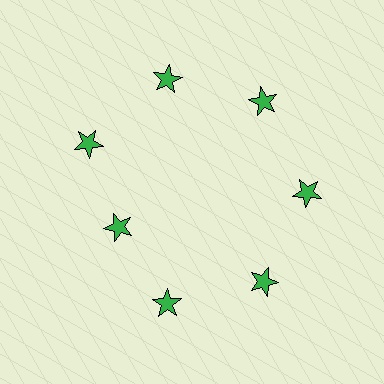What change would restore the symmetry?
The symmetry would be restored by moving it outward, back onto the ring so that all 7 stars sit at equal angles and equal distance from the center.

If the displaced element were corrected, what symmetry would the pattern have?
It would have 7-fold rotational symmetry — the pattern would map onto itself every 51 degrees.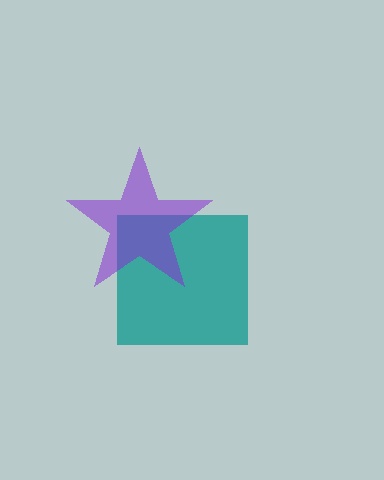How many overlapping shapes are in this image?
There are 2 overlapping shapes in the image.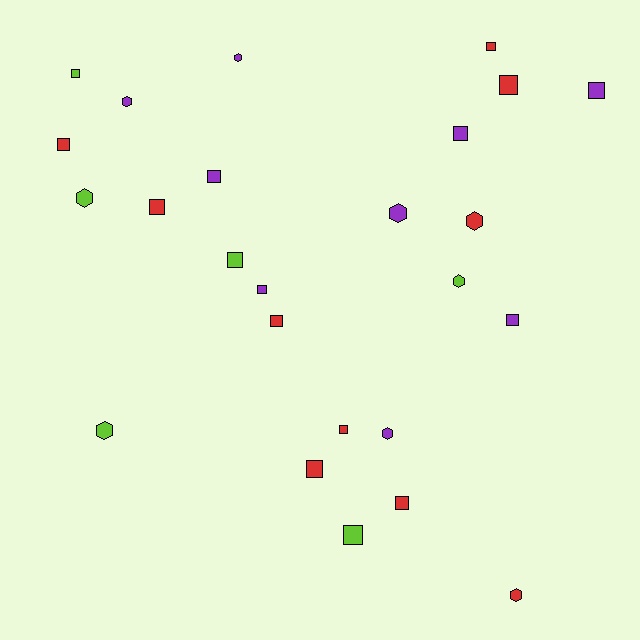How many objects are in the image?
There are 25 objects.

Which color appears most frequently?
Red, with 10 objects.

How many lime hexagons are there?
There are 3 lime hexagons.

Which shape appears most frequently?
Square, with 16 objects.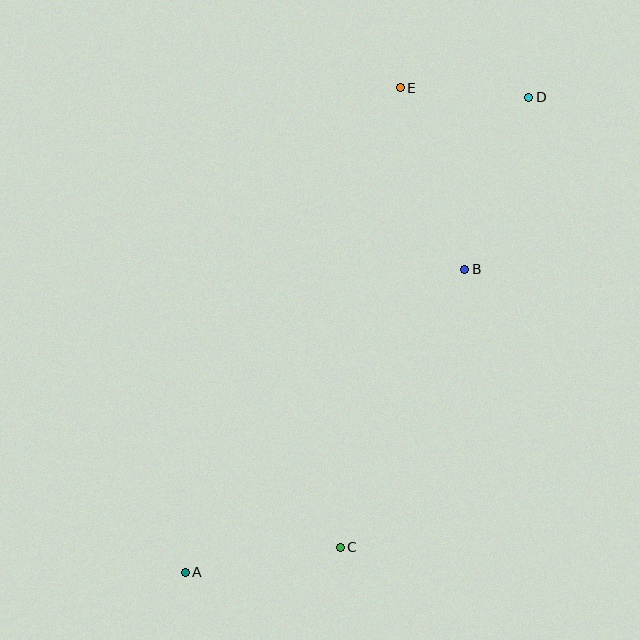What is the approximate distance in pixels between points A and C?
The distance between A and C is approximately 157 pixels.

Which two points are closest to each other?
Points D and E are closest to each other.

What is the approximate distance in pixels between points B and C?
The distance between B and C is approximately 305 pixels.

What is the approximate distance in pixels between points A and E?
The distance between A and E is approximately 530 pixels.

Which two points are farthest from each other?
Points A and D are farthest from each other.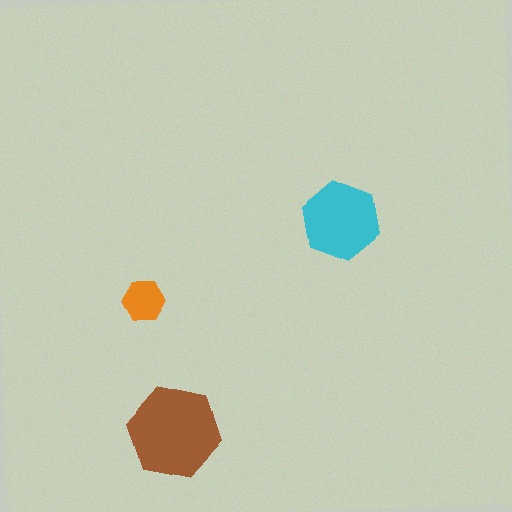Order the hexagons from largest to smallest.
the brown one, the cyan one, the orange one.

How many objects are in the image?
There are 3 objects in the image.